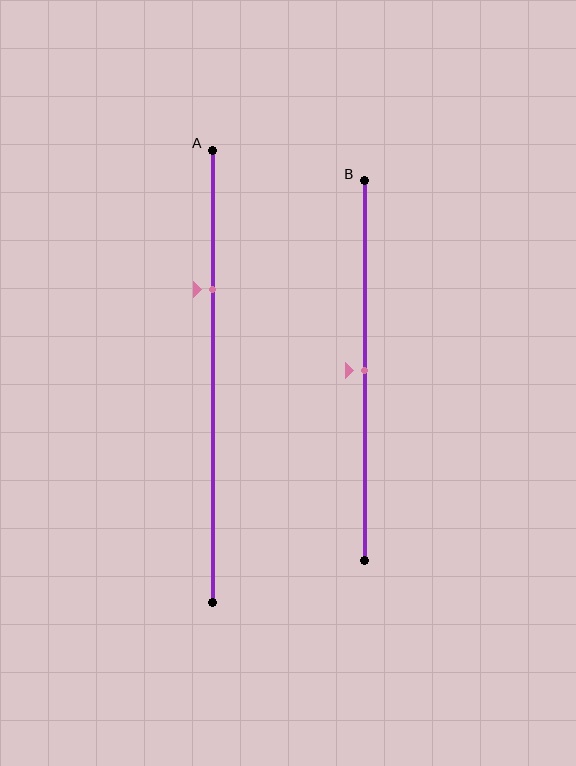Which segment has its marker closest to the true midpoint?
Segment B has its marker closest to the true midpoint.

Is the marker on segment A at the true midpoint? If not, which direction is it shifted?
No, the marker on segment A is shifted upward by about 19% of the segment length.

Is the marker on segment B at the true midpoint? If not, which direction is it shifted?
Yes, the marker on segment B is at the true midpoint.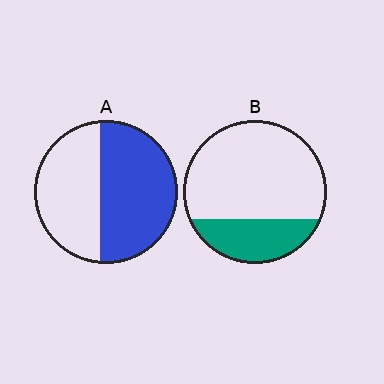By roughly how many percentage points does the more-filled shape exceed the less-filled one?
By roughly 30 percentage points (A over B).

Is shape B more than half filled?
No.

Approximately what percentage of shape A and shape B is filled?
A is approximately 55% and B is approximately 25%.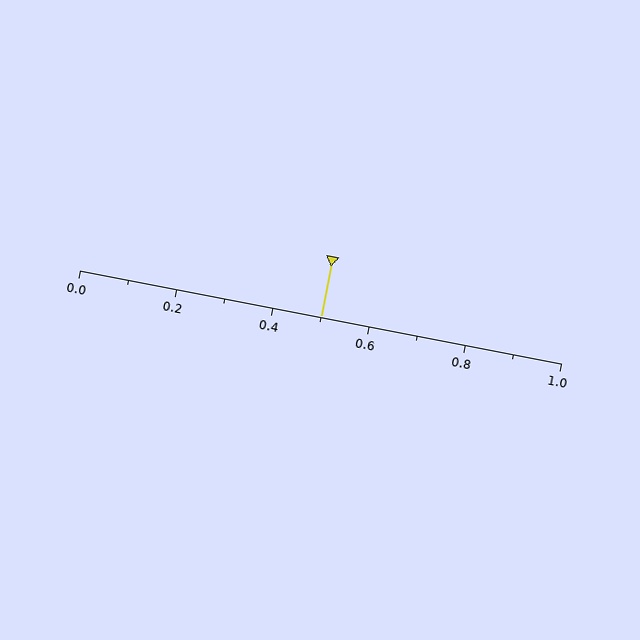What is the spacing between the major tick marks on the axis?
The major ticks are spaced 0.2 apart.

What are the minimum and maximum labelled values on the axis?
The axis runs from 0.0 to 1.0.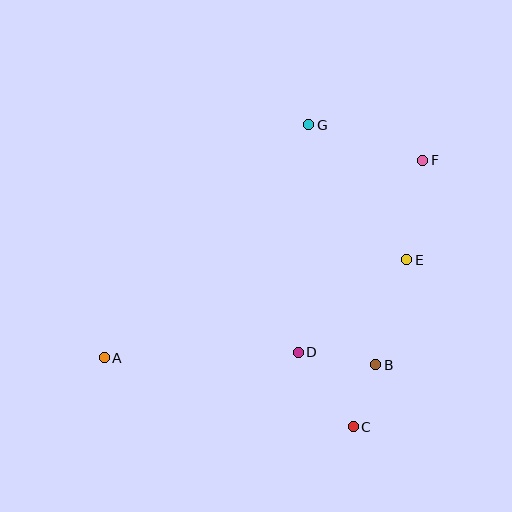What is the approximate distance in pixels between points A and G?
The distance between A and G is approximately 310 pixels.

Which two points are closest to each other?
Points B and C are closest to each other.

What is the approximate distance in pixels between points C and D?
The distance between C and D is approximately 93 pixels.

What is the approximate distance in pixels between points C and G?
The distance between C and G is approximately 305 pixels.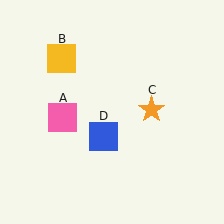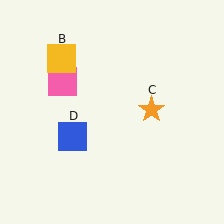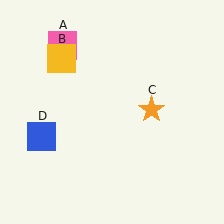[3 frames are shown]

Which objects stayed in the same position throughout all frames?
Yellow square (object B) and orange star (object C) remained stationary.